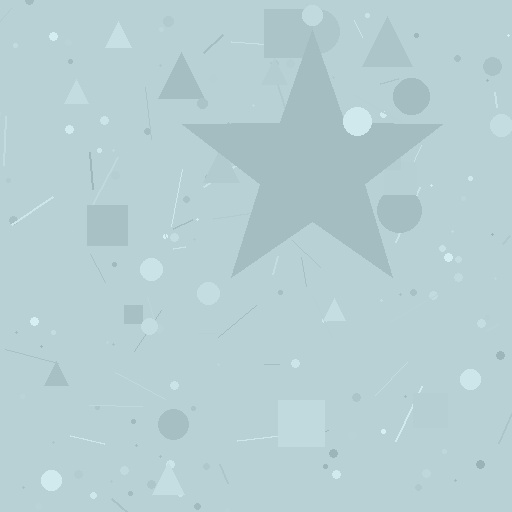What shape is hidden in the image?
A star is hidden in the image.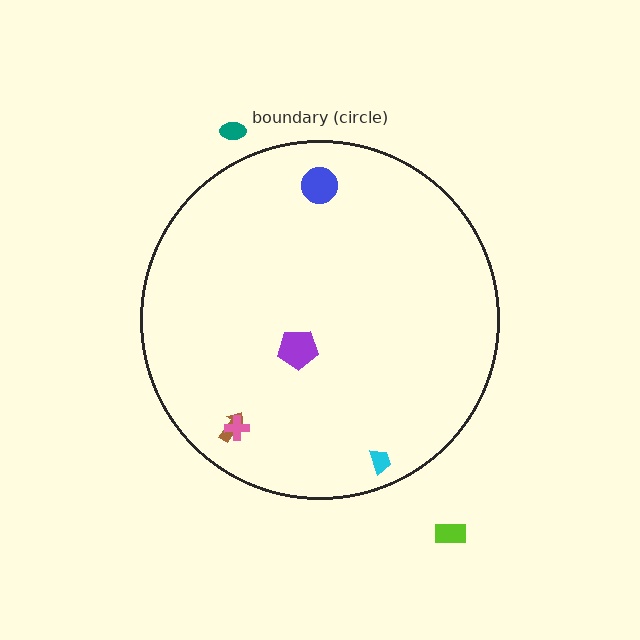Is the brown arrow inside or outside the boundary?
Inside.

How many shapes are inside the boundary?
5 inside, 2 outside.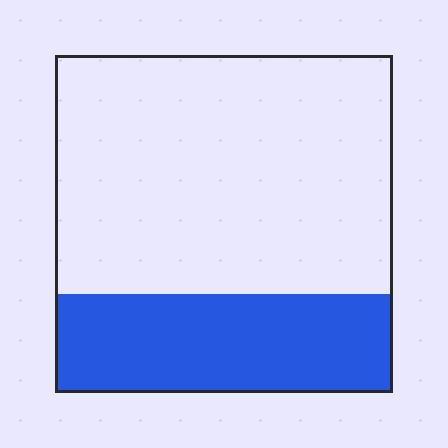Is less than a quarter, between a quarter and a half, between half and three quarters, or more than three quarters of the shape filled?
Between a quarter and a half.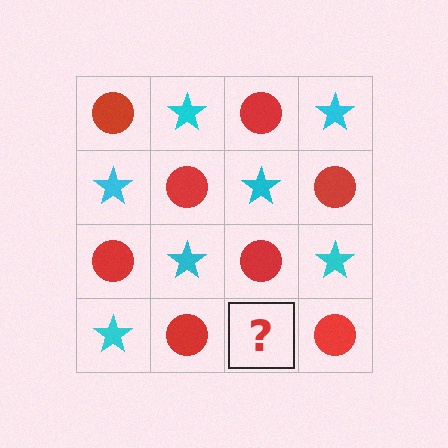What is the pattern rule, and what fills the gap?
The rule is that it alternates red circle and cyan star in a checkerboard pattern. The gap should be filled with a cyan star.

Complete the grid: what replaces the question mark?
The question mark should be replaced with a cyan star.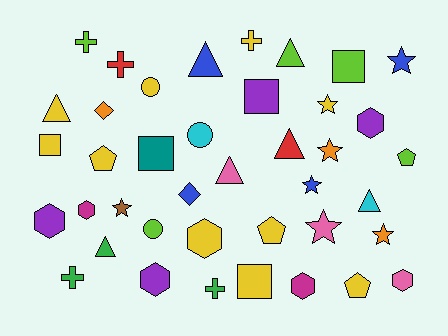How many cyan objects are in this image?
There are 2 cyan objects.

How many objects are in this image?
There are 40 objects.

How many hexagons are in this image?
There are 7 hexagons.